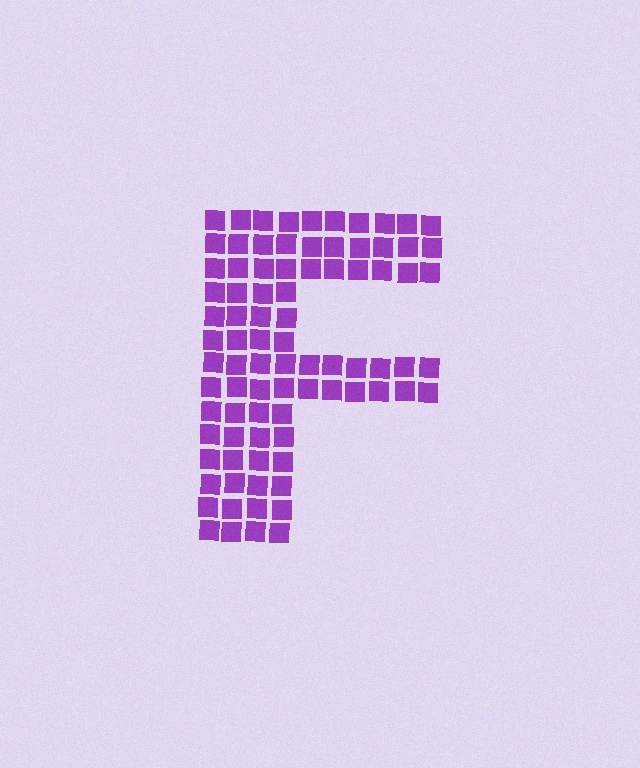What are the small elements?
The small elements are squares.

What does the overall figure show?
The overall figure shows the letter F.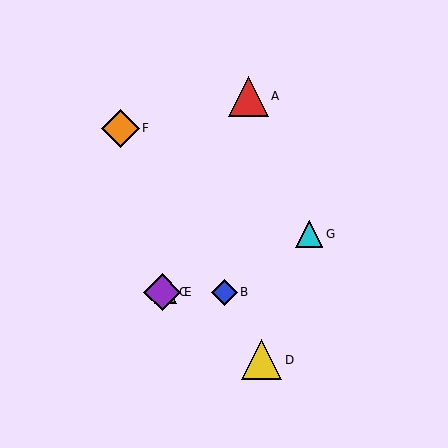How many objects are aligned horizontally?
3 objects (B, C, E) are aligned horizontally.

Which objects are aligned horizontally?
Objects B, C, E are aligned horizontally.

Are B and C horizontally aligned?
Yes, both are at y≈292.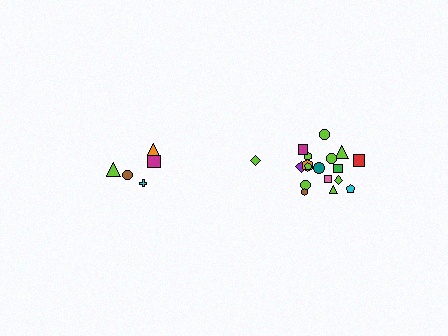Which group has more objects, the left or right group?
The right group.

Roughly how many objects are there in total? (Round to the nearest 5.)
Roughly 25 objects in total.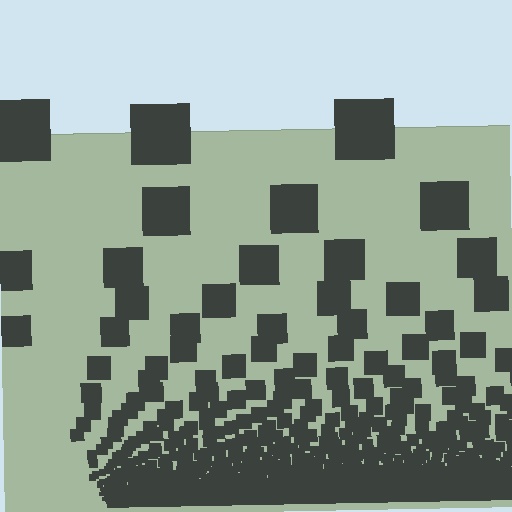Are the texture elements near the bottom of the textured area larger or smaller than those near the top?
Smaller. The gradient is inverted — elements near the bottom are smaller and denser.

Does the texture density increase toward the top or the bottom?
Density increases toward the bottom.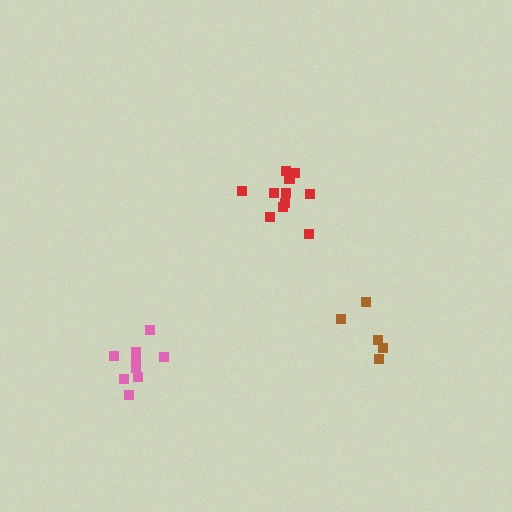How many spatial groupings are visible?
There are 3 spatial groupings.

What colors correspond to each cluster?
The clusters are colored: brown, red, pink.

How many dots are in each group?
Group 1: 5 dots, Group 2: 11 dots, Group 3: 9 dots (25 total).